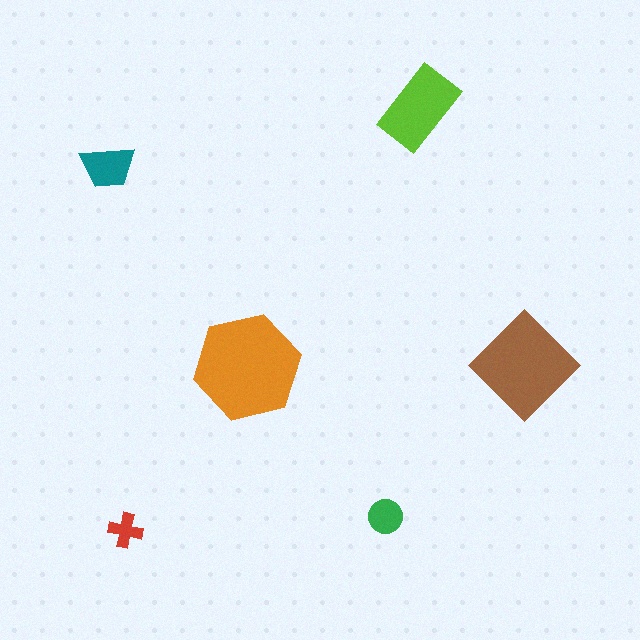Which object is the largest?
The orange hexagon.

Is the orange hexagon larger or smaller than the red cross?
Larger.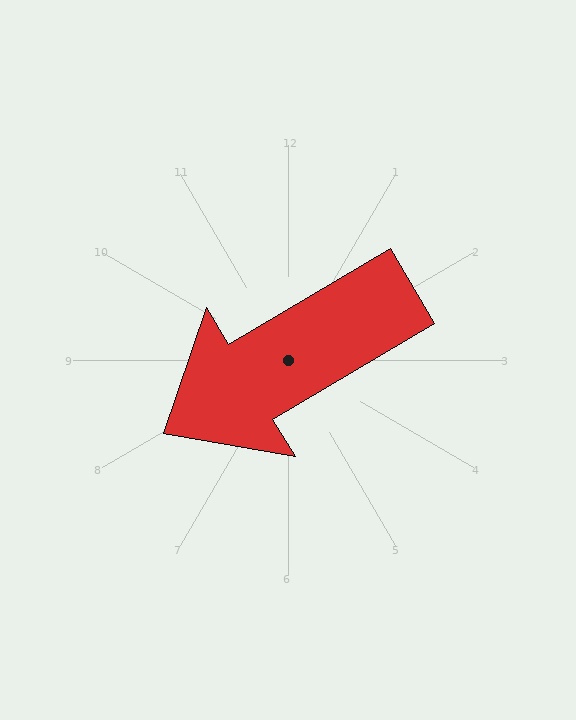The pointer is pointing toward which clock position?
Roughly 8 o'clock.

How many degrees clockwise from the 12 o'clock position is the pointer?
Approximately 239 degrees.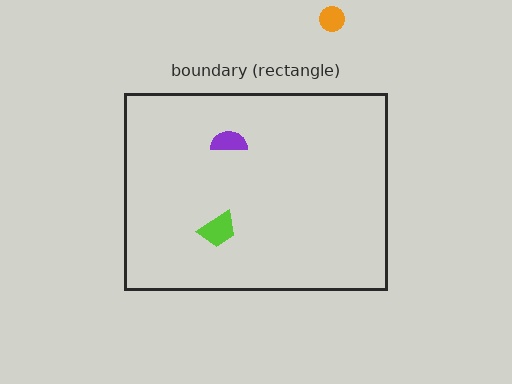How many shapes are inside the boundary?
2 inside, 1 outside.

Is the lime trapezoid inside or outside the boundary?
Inside.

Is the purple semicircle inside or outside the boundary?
Inside.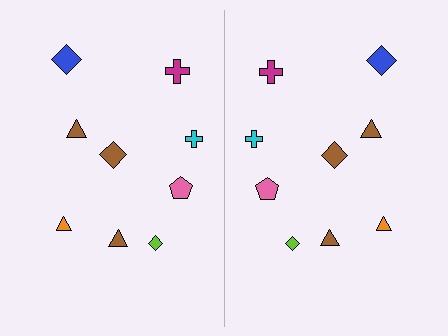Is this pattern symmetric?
Yes, this pattern has bilateral (reflection) symmetry.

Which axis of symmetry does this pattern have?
The pattern has a vertical axis of symmetry running through the center of the image.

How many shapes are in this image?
There are 18 shapes in this image.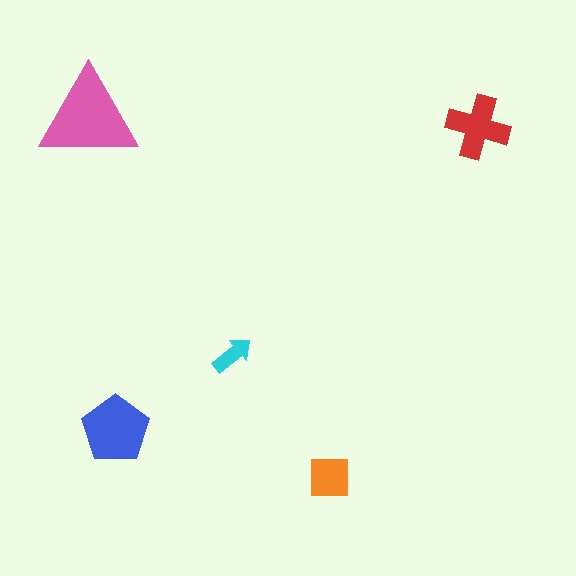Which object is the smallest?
The cyan arrow.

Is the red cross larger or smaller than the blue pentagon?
Smaller.